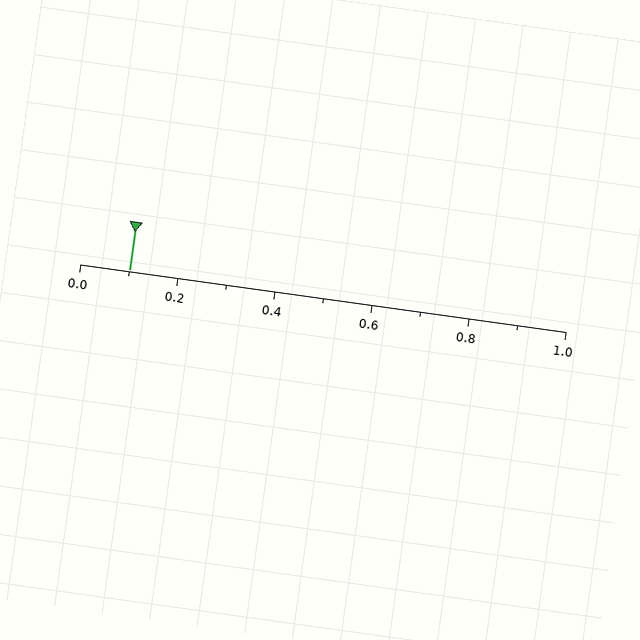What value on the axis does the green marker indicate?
The marker indicates approximately 0.1.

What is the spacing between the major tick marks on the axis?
The major ticks are spaced 0.2 apart.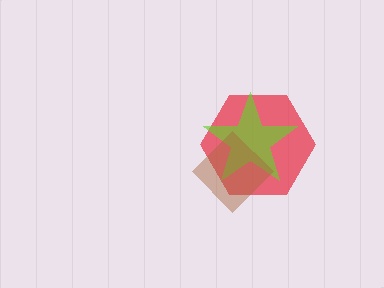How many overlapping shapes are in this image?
There are 3 overlapping shapes in the image.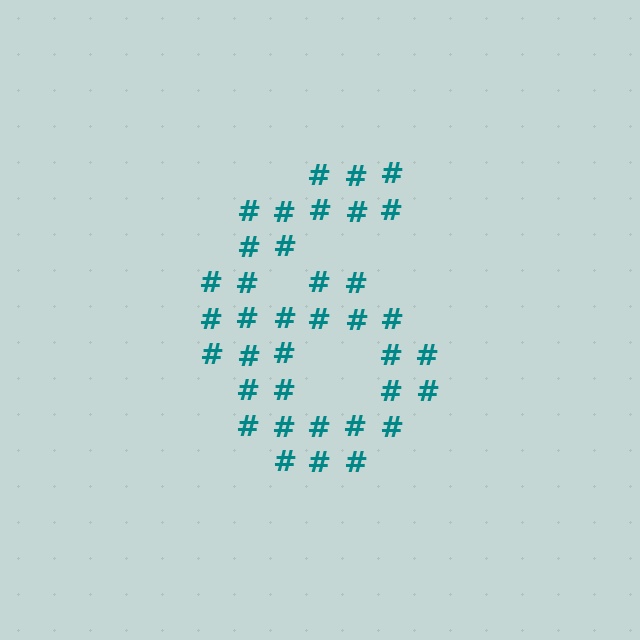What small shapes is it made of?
It is made of small hash symbols.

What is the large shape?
The large shape is the digit 6.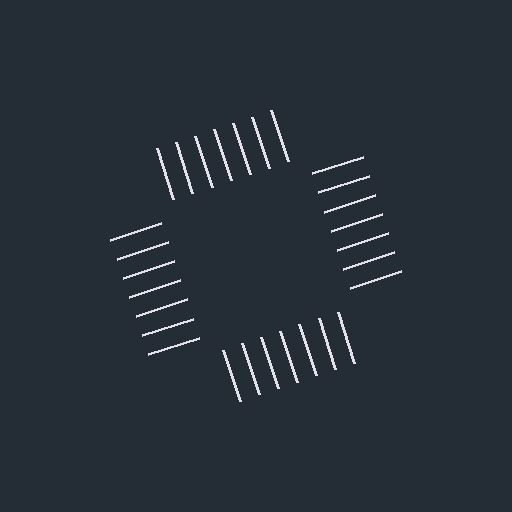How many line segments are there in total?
28 — 7 along each of the 4 edges.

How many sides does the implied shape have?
4 sides — the line-ends trace a square.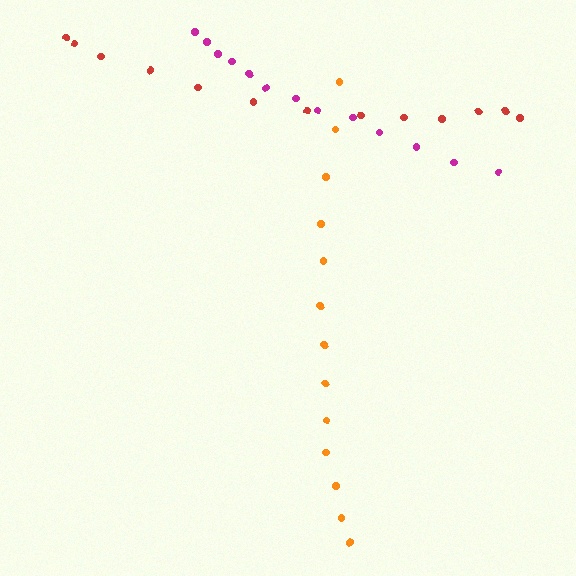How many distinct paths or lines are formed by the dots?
There are 3 distinct paths.